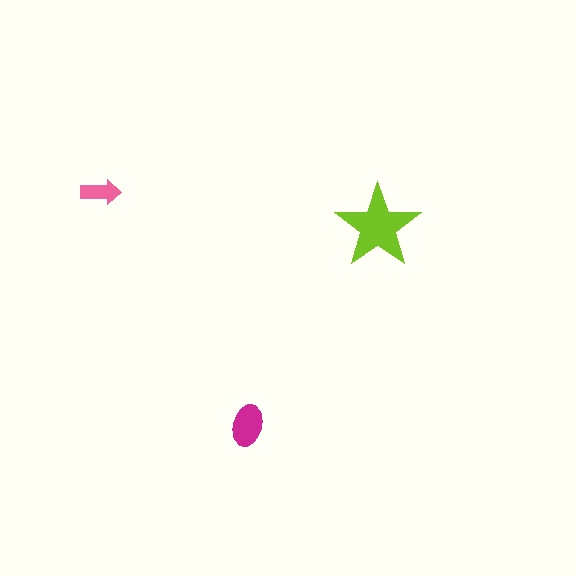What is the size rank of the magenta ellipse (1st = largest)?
2nd.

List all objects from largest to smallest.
The lime star, the magenta ellipse, the pink arrow.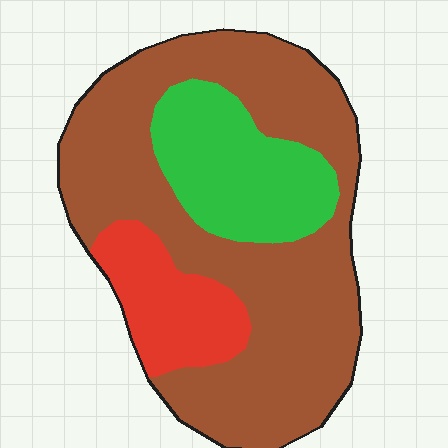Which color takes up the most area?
Brown, at roughly 65%.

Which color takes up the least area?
Red, at roughly 15%.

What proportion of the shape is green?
Green takes up about one fifth (1/5) of the shape.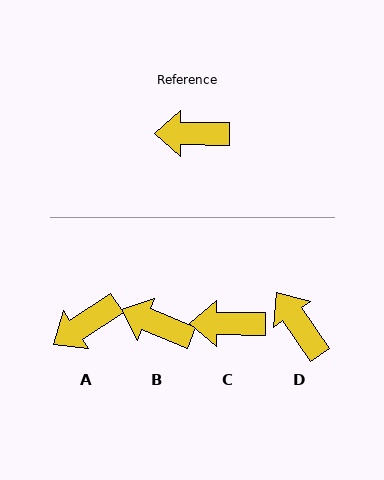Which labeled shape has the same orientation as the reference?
C.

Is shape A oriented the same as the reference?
No, it is off by about 34 degrees.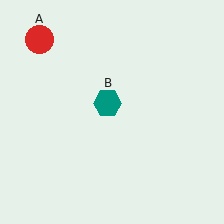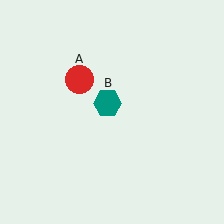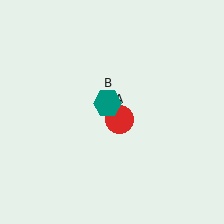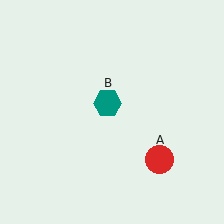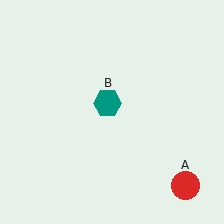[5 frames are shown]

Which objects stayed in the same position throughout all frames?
Teal hexagon (object B) remained stationary.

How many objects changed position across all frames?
1 object changed position: red circle (object A).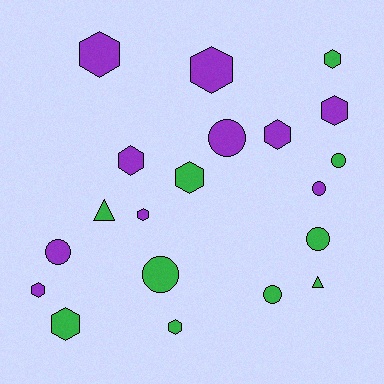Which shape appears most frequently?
Hexagon, with 11 objects.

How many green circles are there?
There are 4 green circles.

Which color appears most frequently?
Purple, with 10 objects.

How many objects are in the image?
There are 20 objects.